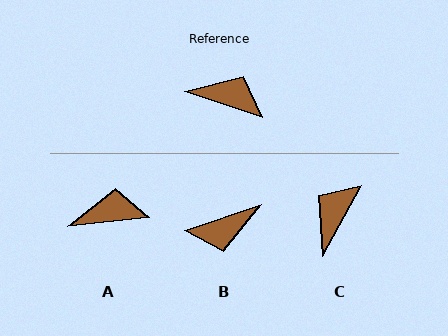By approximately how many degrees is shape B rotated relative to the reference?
Approximately 143 degrees clockwise.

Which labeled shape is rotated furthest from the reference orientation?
B, about 143 degrees away.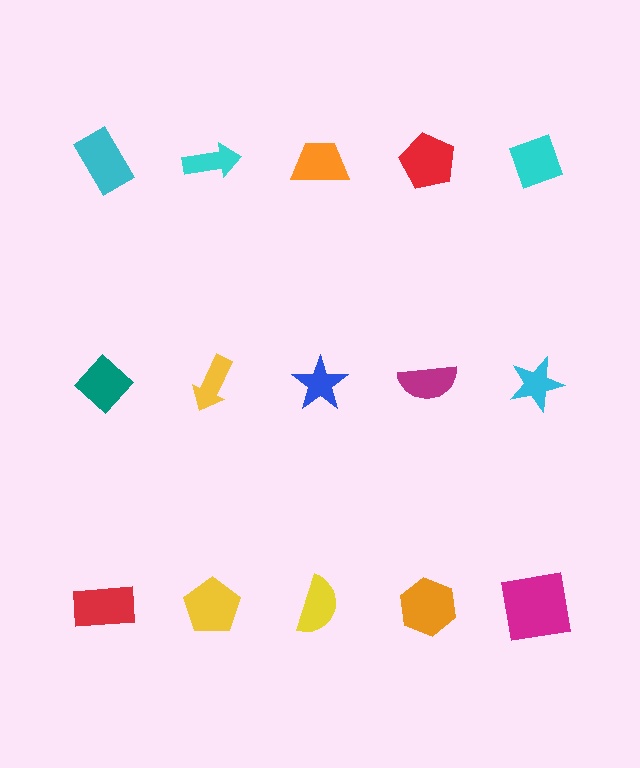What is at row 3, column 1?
A red rectangle.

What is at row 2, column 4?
A magenta semicircle.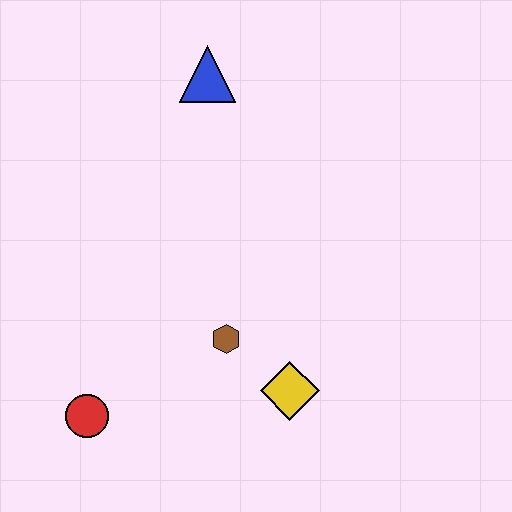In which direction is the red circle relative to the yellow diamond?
The red circle is to the left of the yellow diamond.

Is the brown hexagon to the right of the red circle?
Yes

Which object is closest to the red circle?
The brown hexagon is closest to the red circle.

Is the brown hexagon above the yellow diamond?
Yes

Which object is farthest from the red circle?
The blue triangle is farthest from the red circle.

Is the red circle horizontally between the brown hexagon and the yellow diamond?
No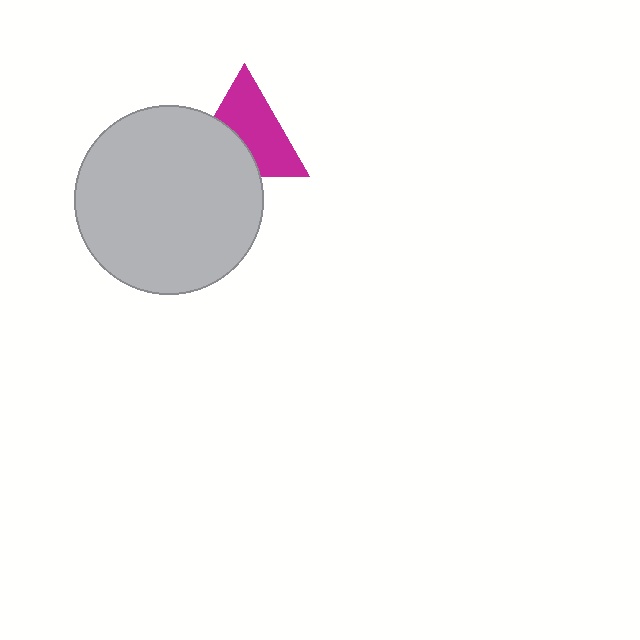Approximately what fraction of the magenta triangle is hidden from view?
Roughly 39% of the magenta triangle is hidden behind the light gray circle.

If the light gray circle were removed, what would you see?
You would see the complete magenta triangle.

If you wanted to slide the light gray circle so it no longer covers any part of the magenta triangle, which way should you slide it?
Slide it toward the lower-left — that is the most direct way to separate the two shapes.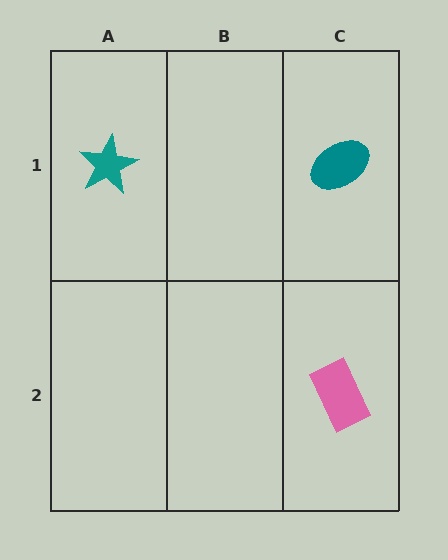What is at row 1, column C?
A teal ellipse.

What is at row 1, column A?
A teal star.